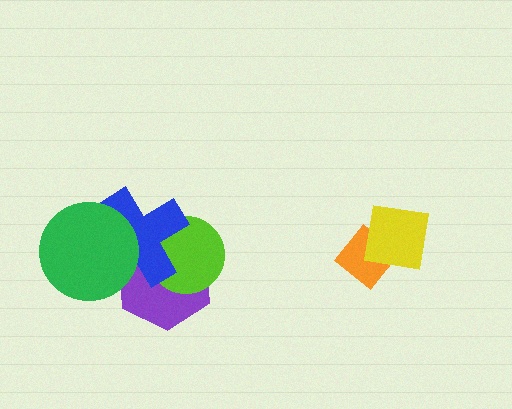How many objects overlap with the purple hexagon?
3 objects overlap with the purple hexagon.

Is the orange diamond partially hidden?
Yes, it is partially covered by another shape.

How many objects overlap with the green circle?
2 objects overlap with the green circle.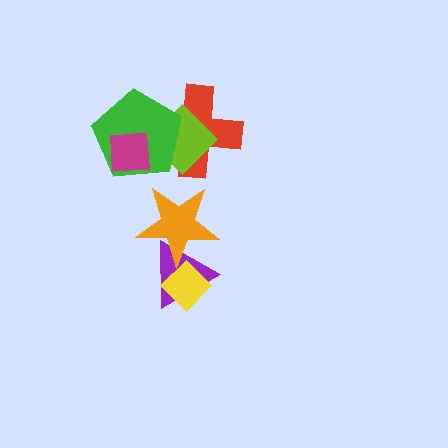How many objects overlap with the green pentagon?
3 objects overlap with the green pentagon.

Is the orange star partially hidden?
No, no other shape covers it.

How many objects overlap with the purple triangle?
2 objects overlap with the purple triangle.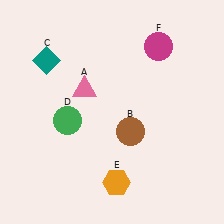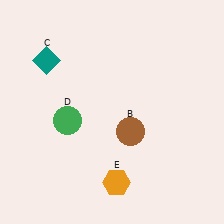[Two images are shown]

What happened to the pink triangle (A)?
The pink triangle (A) was removed in Image 2. It was in the top-left area of Image 1.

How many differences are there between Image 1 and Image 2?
There are 2 differences between the two images.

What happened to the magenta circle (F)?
The magenta circle (F) was removed in Image 2. It was in the top-right area of Image 1.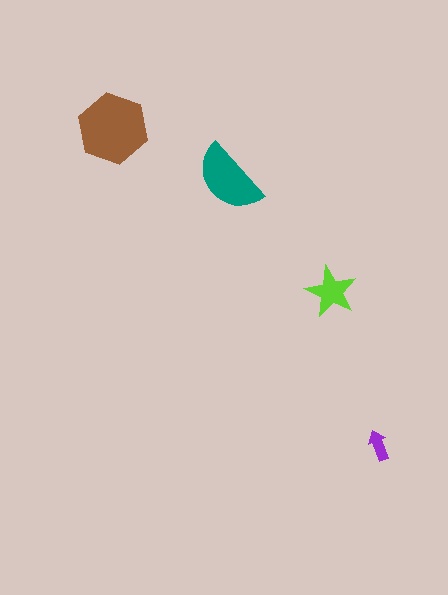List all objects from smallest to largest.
The purple arrow, the lime star, the teal semicircle, the brown hexagon.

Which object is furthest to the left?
The brown hexagon is leftmost.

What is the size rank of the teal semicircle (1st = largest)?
2nd.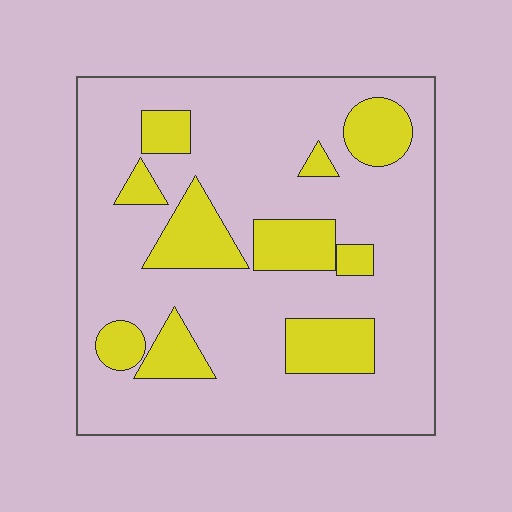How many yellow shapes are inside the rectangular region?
10.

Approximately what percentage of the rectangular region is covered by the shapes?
Approximately 20%.